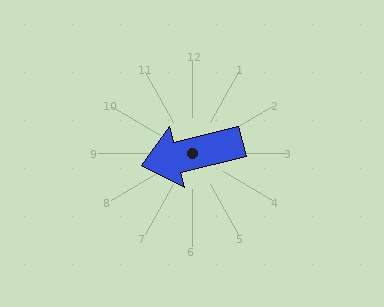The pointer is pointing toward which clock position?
Roughly 9 o'clock.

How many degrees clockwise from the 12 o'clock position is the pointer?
Approximately 256 degrees.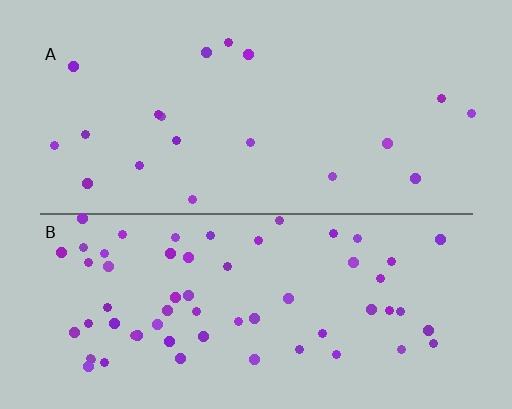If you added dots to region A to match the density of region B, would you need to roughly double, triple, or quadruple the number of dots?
Approximately triple.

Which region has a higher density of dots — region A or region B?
B (the bottom).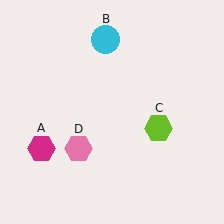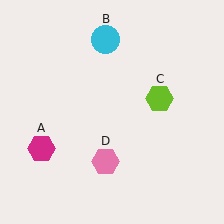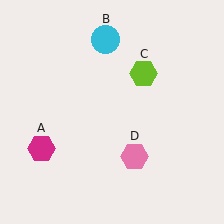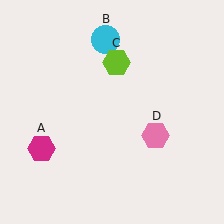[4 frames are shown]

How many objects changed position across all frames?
2 objects changed position: lime hexagon (object C), pink hexagon (object D).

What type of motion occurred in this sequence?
The lime hexagon (object C), pink hexagon (object D) rotated counterclockwise around the center of the scene.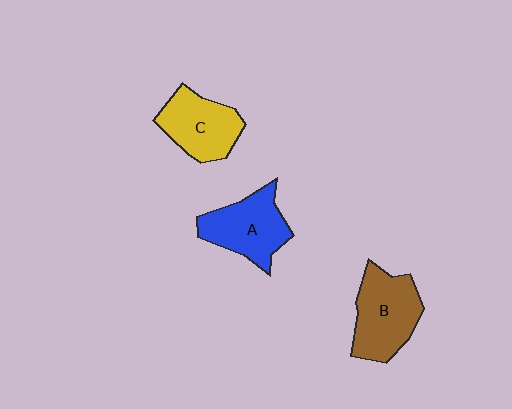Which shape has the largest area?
Shape B (brown).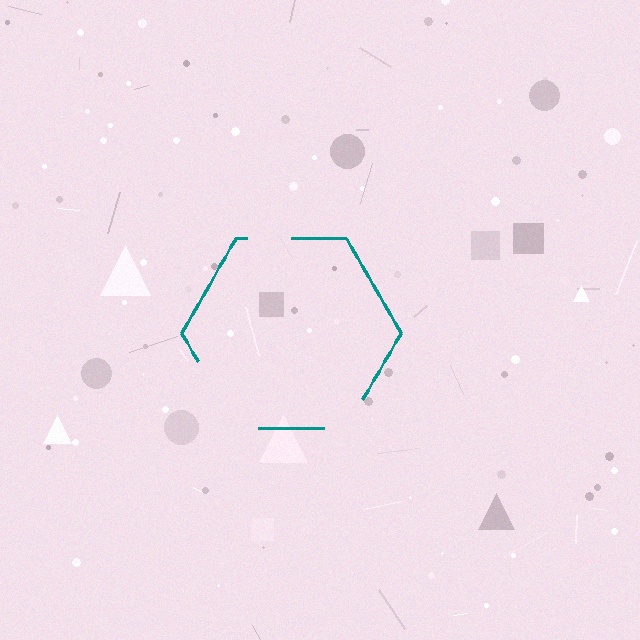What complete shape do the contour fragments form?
The contour fragments form a hexagon.